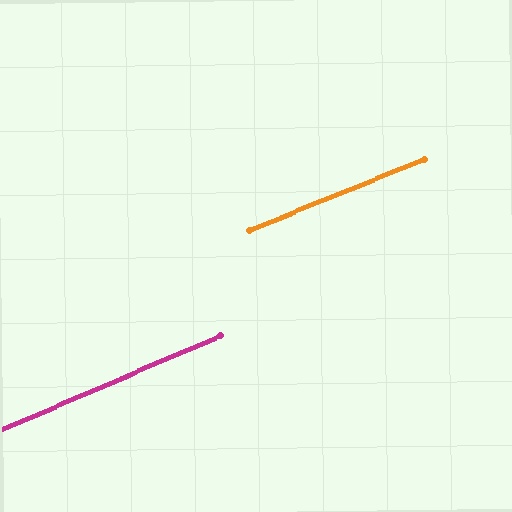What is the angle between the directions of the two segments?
Approximately 1 degree.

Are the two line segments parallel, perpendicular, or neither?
Parallel — their directions differ by only 1.1°.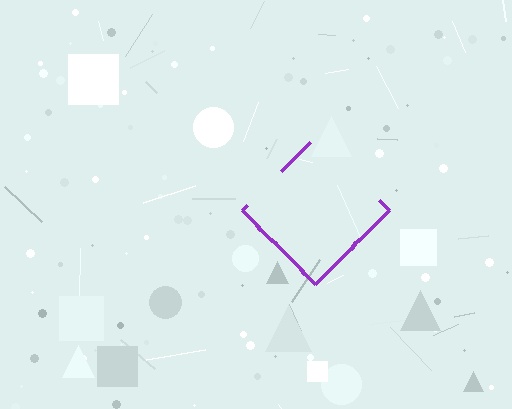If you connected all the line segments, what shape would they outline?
They would outline a diamond.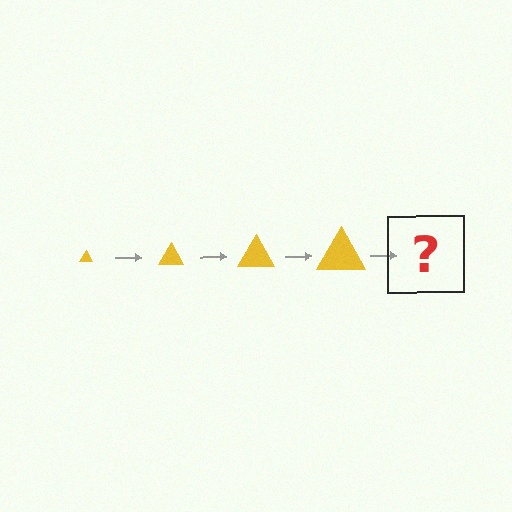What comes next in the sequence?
The next element should be a yellow triangle, larger than the previous one.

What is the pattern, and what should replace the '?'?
The pattern is that the triangle gets progressively larger each step. The '?' should be a yellow triangle, larger than the previous one.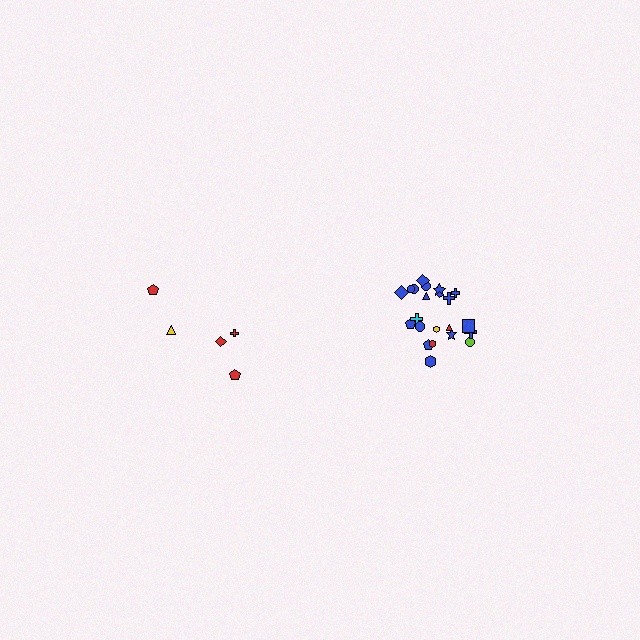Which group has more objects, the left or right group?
The right group.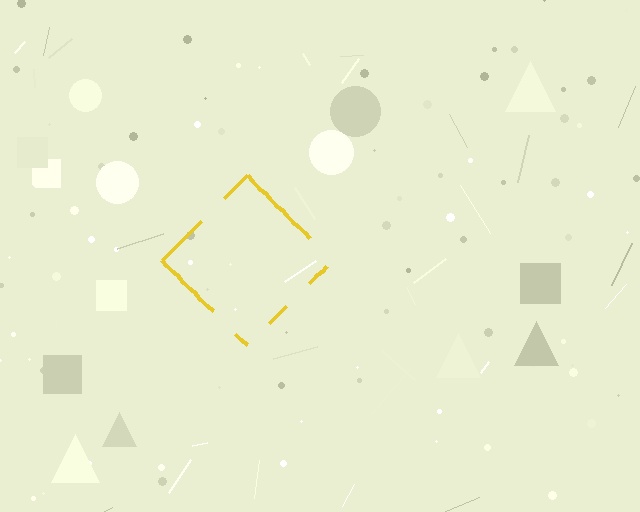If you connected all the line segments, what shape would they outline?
They would outline a diamond.